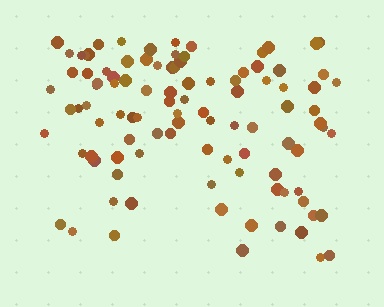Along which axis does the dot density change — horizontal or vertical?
Vertical.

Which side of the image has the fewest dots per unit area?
The bottom.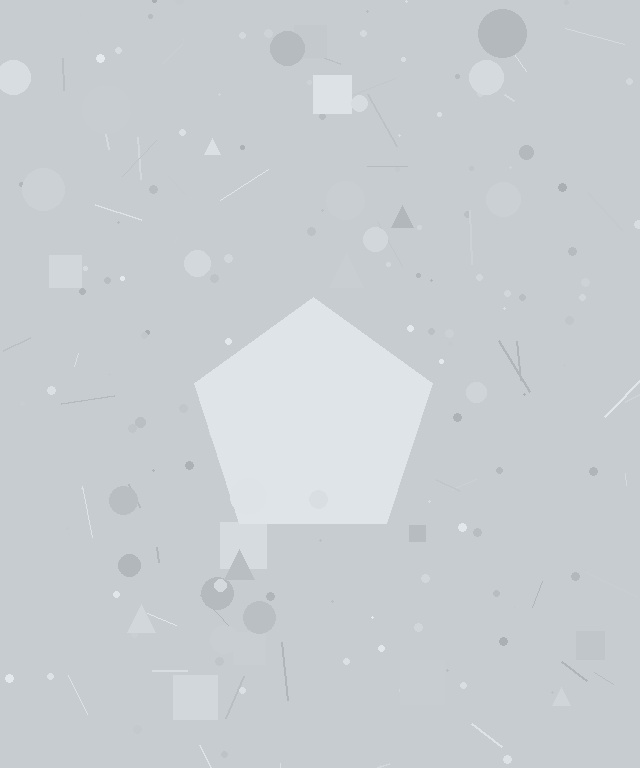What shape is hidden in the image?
A pentagon is hidden in the image.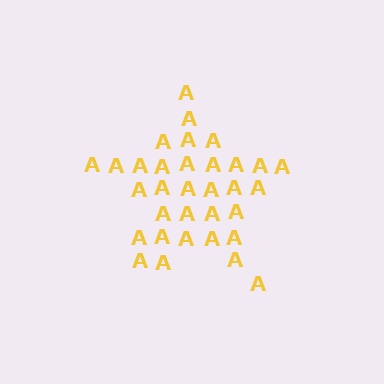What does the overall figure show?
The overall figure shows a star.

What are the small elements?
The small elements are letter A's.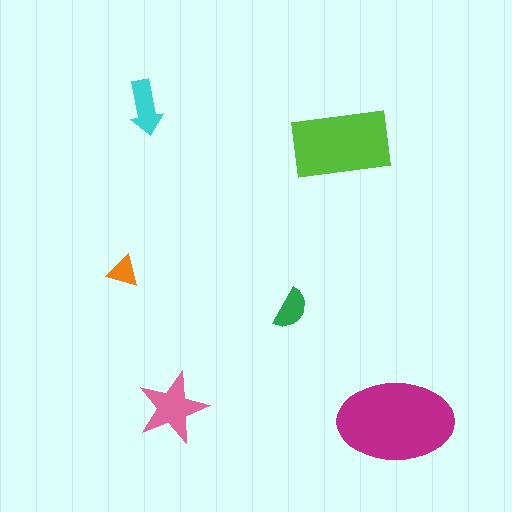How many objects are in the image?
There are 6 objects in the image.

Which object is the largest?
The magenta ellipse.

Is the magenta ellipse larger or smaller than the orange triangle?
Larger.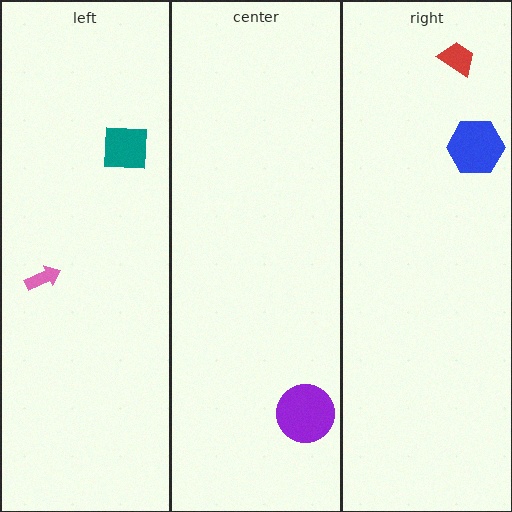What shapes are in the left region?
The pink arrow, the teal square.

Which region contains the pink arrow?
The left region.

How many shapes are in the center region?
1.